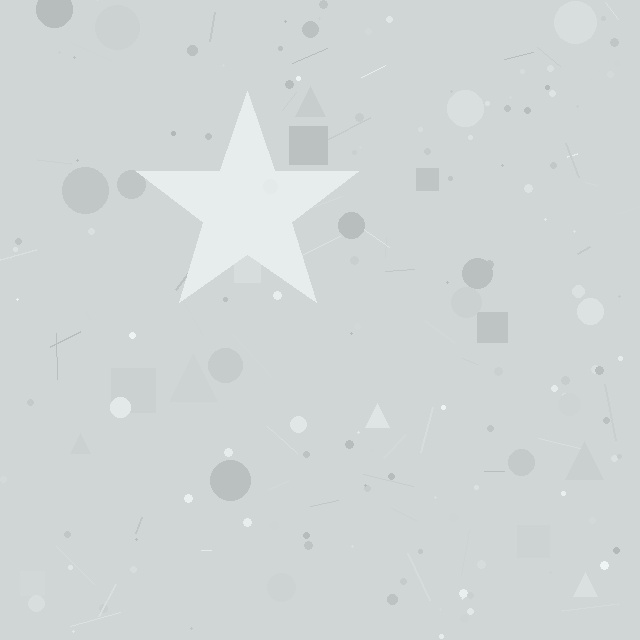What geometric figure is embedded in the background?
A star is embedded in the background.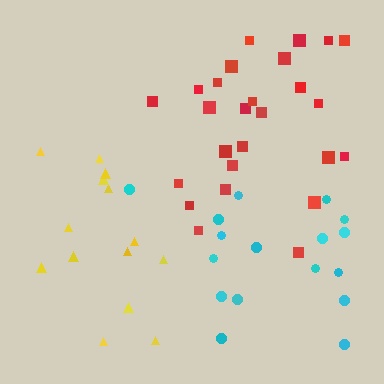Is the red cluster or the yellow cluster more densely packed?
Yellow.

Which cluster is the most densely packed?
Yellow.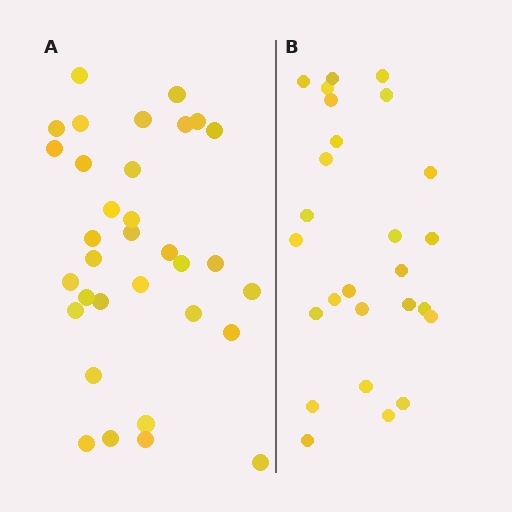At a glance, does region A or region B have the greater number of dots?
Region A (the left region) has more dots.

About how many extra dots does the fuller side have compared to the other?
Region A has roughly 8 or so more dots than region B.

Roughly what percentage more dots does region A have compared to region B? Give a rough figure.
About 25% more.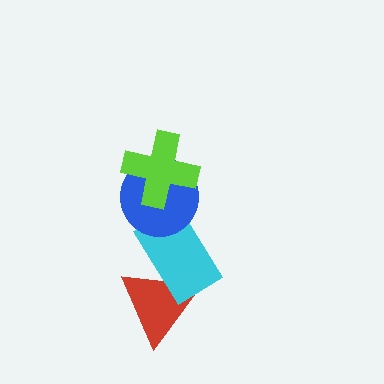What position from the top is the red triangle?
The red triangle is 4th from the top.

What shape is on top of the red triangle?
The cyan rectangle is on top of the red triangle.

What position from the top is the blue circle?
The blue circle is 2nd from the top.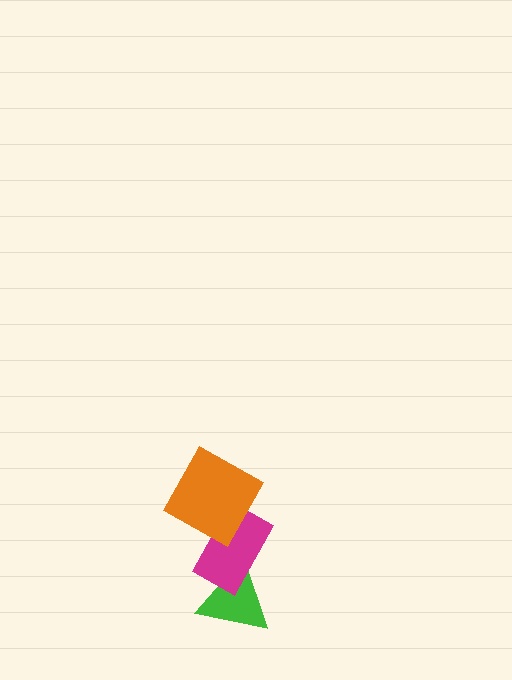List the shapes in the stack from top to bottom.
From top to bottom: the orange square, the magenta rectangle, the green triangle.